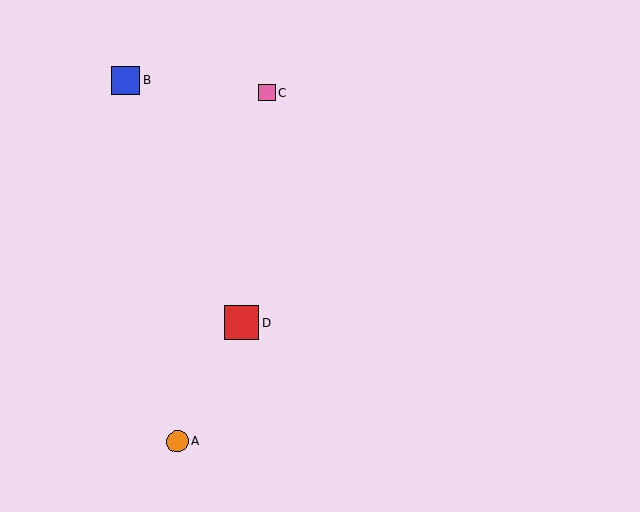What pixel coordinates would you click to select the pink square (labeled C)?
Click at (268, 93) to select the pink square C.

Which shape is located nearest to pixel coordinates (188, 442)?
The orange circle (labeled A) at (177, 441) is nearest to that location.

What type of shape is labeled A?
Shape A is an orange circle.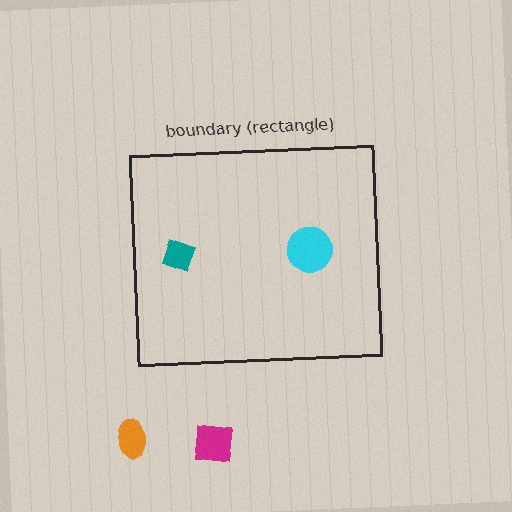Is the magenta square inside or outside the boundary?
Outside.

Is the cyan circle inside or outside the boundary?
Inside.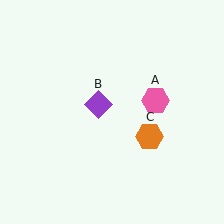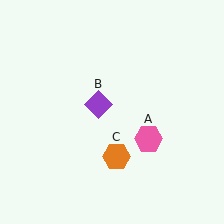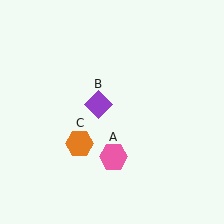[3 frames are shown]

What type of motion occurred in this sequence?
The pink hexagon (object A), orange hexagon (object C) rotated clockwise around the center of the scene.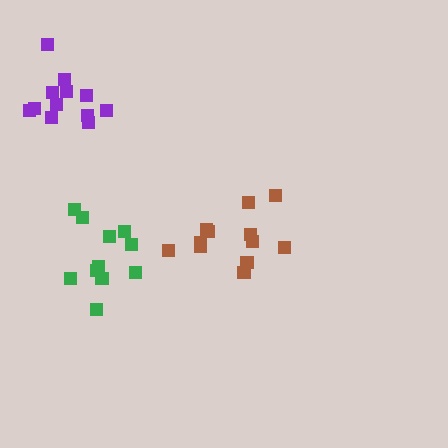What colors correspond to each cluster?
The clusters are colored: brown, green, purple.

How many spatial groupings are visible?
There are 3 spatial groupings.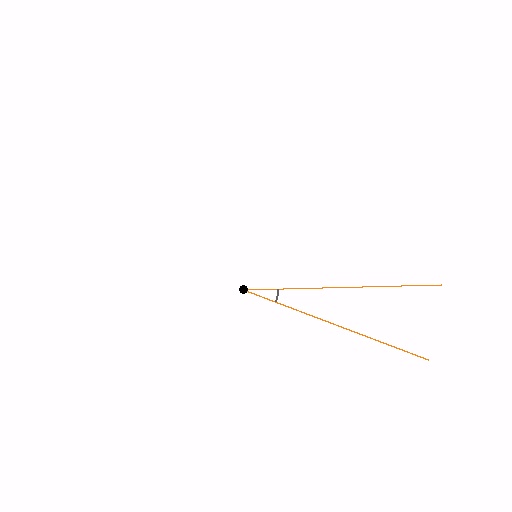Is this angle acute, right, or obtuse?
It is acute.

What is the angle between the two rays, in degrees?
Approximately 22 degrees.